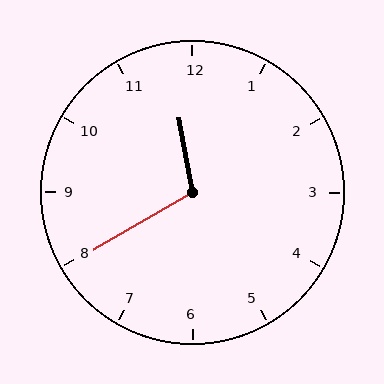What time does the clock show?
11:40.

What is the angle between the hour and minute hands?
Approximately 110 degrees.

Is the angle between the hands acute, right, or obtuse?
It is obtuse.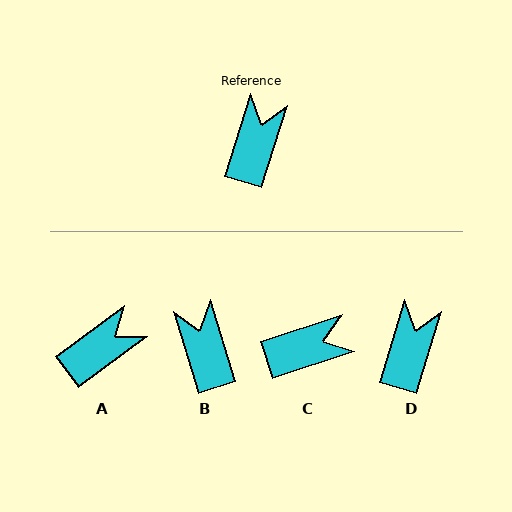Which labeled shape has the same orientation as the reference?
D.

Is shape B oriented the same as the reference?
No, it is off by about 35 degrees.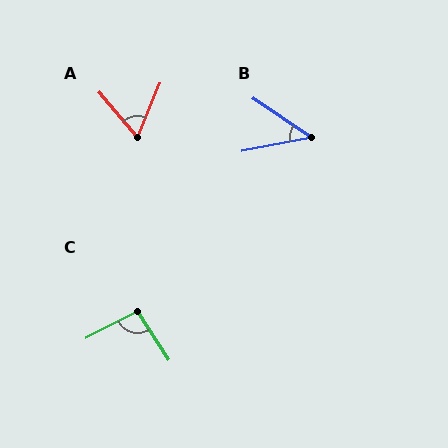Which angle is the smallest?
B, at approximately 45 degrees.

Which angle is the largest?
C, at approximately 95 degrees.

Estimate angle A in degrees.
Approximately 63 degrees.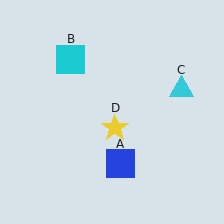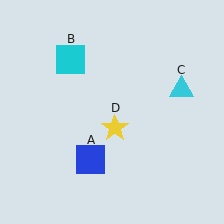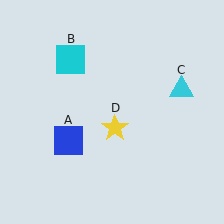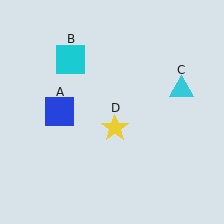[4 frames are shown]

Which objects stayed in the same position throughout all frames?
Cyan square (object B) and cyan triangle (object C) and yellow star (object D) remained stationary.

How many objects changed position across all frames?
1 object changed position: blue square (object A).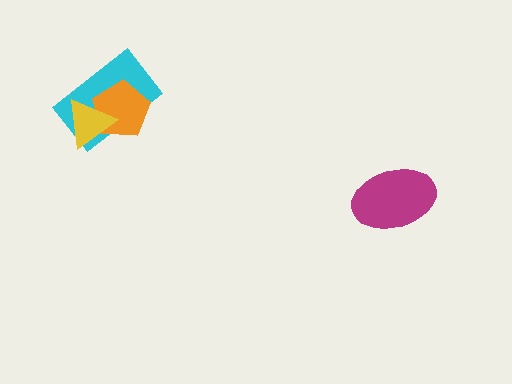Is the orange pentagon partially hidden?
Yes, it is partially covered by another shape.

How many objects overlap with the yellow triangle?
2 objects overlap with the yellow triangle.